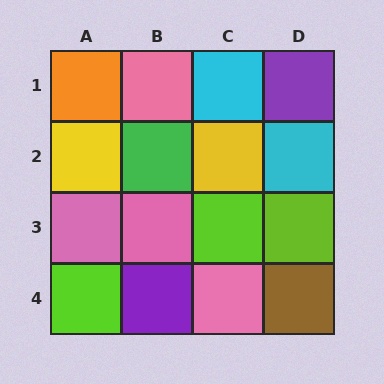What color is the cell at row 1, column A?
Orange.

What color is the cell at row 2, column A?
Yellow.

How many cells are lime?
3 cells are lime.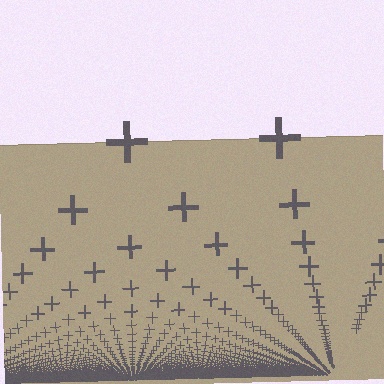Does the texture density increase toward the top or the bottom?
Density increases toward the bottom.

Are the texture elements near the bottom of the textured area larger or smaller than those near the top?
Smaller. The gradient is inverted — elements near the bottom are smaller and denser.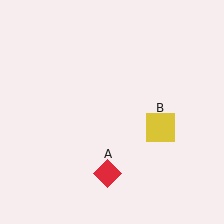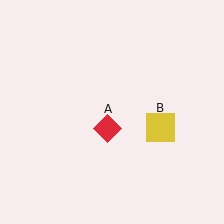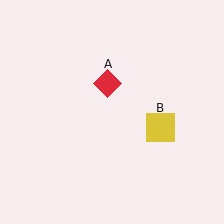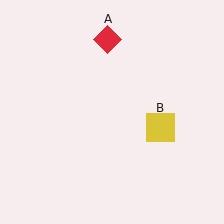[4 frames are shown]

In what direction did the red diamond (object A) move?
The red diamond (object A) moved up.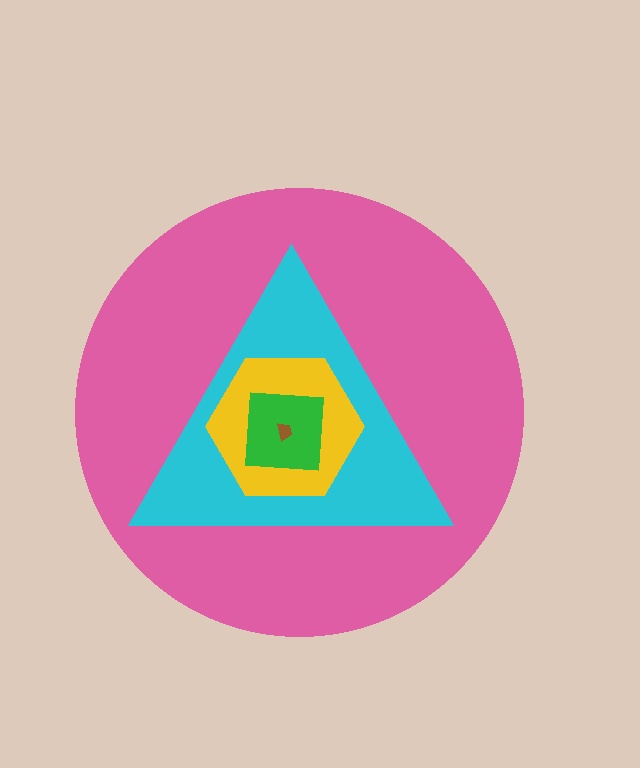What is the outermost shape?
The pink circle.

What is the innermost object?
The brown trapezoid.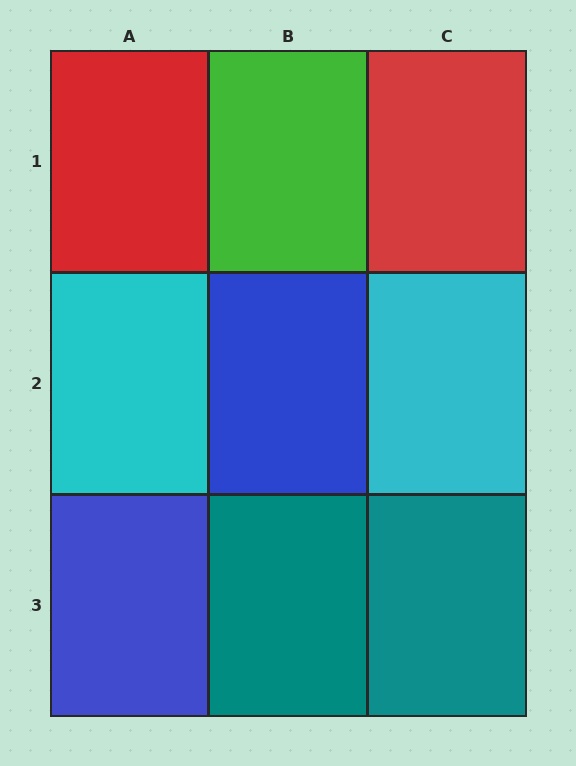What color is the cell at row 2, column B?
Blue.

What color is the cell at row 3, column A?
Blue.